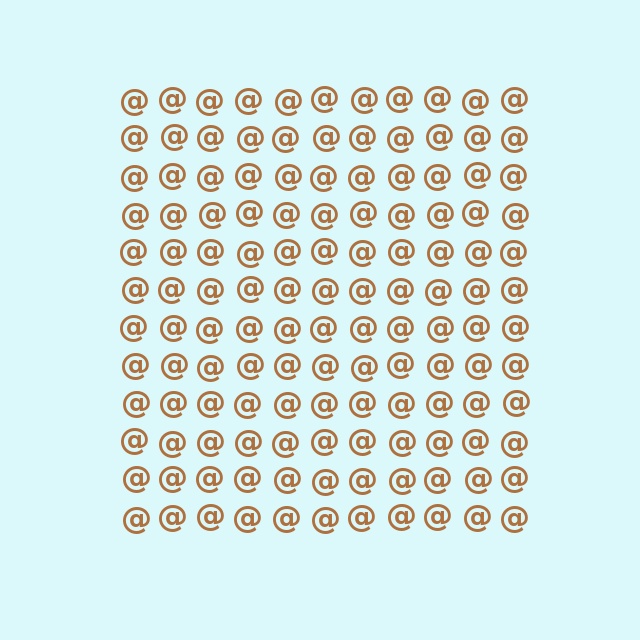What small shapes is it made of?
It is made of small at signs.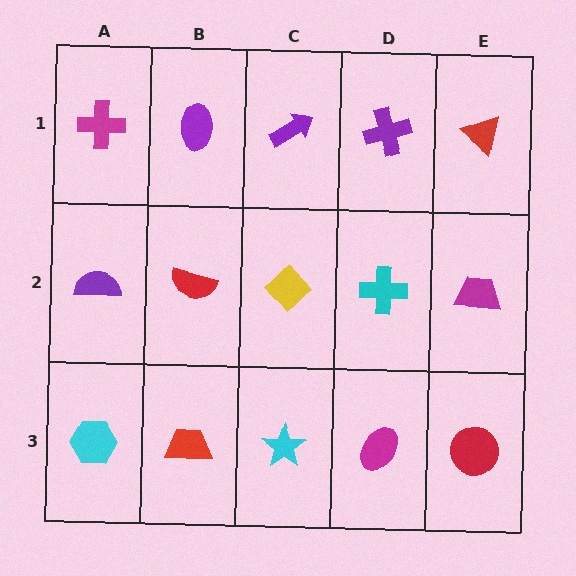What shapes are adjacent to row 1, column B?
A red semicircle (row 2, column B), a magenta cross (row 1, column A), a purple arrow (row 1, column C).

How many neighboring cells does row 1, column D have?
3.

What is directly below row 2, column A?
A cyan hexagon.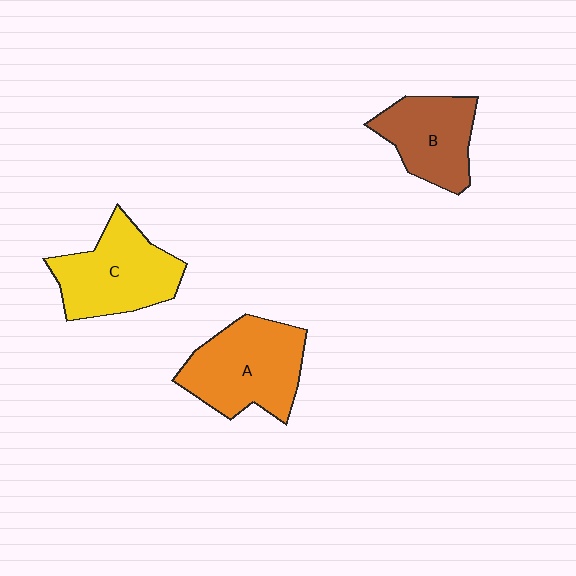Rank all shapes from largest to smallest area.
From largest to smallest: A (orange), C (yellow), B (brown).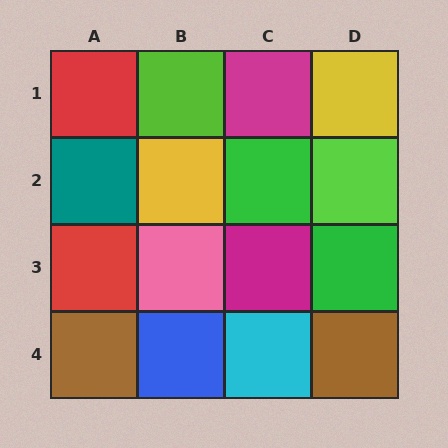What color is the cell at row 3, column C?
Magenta.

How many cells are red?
2 cells are red.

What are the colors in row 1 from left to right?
Red, lime, magenta, yellow.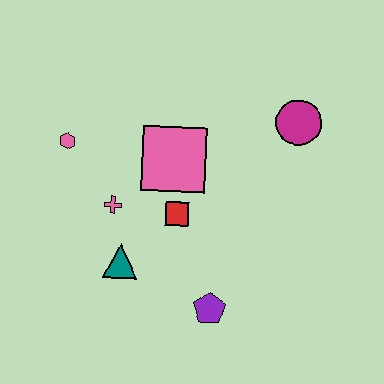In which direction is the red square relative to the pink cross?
The red square is to the right of the pink cross.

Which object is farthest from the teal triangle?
The magenta circle is farthest from the teal triangle.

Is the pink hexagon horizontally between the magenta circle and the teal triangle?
No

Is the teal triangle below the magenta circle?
Yes